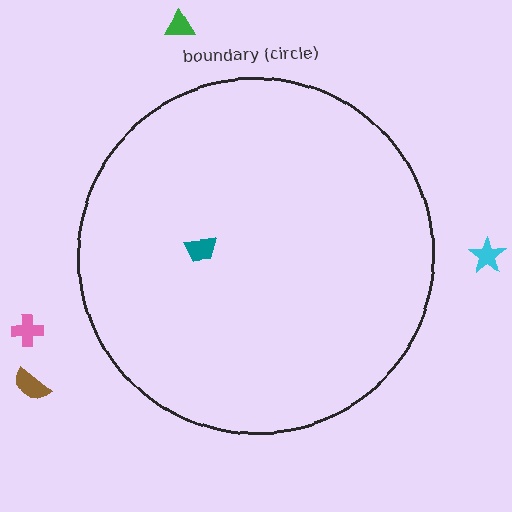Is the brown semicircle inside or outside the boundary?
Outside.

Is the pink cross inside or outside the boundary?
Outside.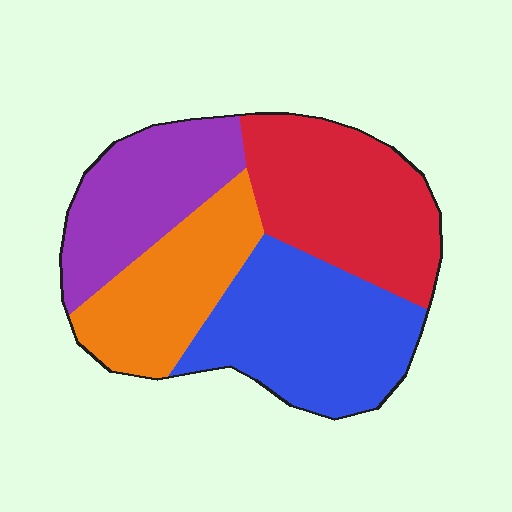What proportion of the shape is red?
Red takes up about one quarter (1/4) of the shape.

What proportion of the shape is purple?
Purple takes up about one fifth (1/5) of the shape.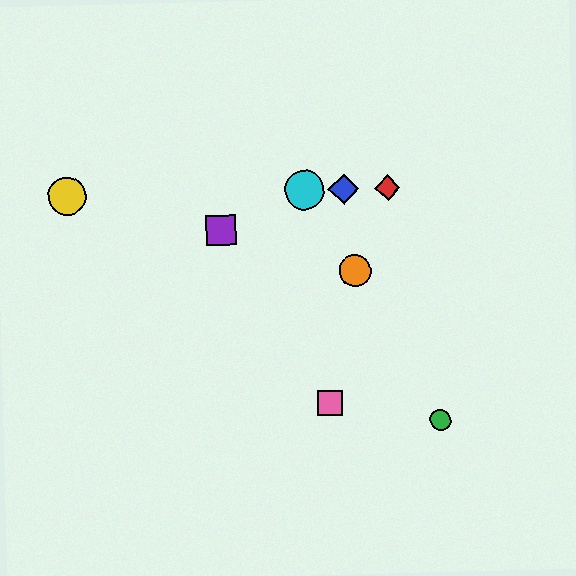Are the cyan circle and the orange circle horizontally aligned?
No, the cyan circle is at y≈190 and the orange circle is at y≈271.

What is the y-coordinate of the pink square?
The pink square is at y≈403.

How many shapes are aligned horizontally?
4 shapes (the red diamond, the blue diamond, the yellow circle, the cyan circle) are aligned horizontally.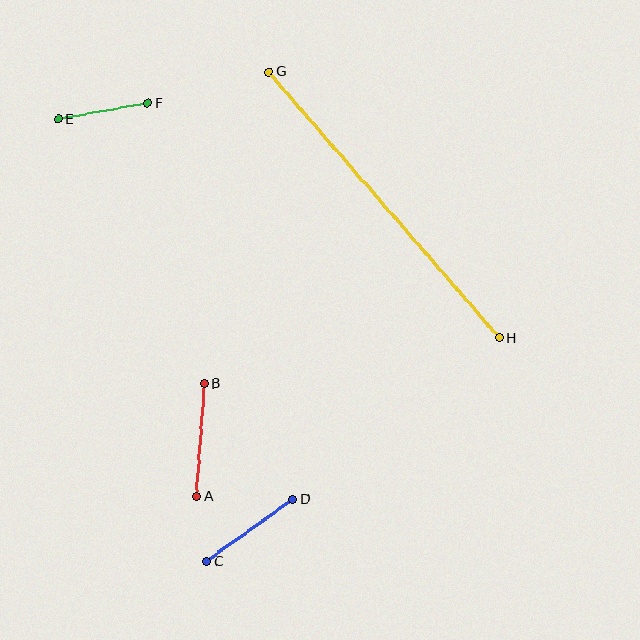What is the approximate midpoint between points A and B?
The midpoint is at approximately (200, 440) pixels.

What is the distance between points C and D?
The distance is approximately 106 pixels.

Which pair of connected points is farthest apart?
Points G and H are farthest apart.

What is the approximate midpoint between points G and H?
The midpoint is at approximately (384, 205) pixels.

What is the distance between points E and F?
The distance is approximately 91 pixels.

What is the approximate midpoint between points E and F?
The midpoint is at approximately (103, 111) pixels.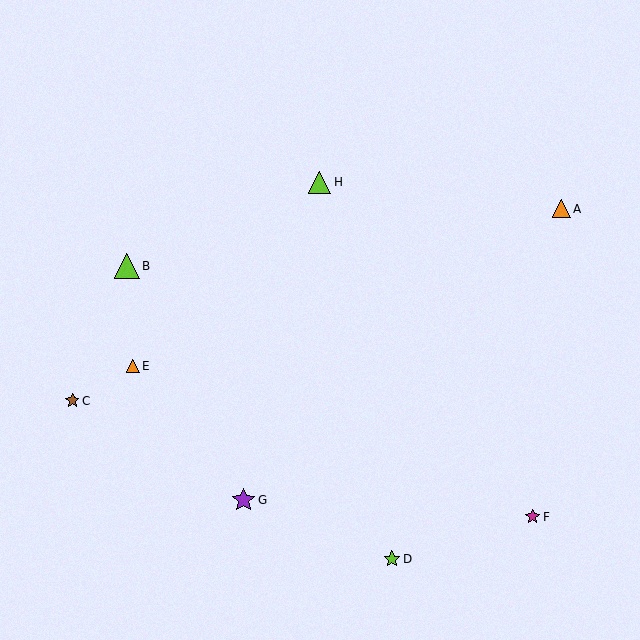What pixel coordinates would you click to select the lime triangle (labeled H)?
Click at (320, 182) to select the lime triangle H.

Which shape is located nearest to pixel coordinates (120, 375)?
The orange triangle (labeled E) at (133, 366) is nearest to that location.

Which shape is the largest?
The lime triangle (labeled B) is the largest.